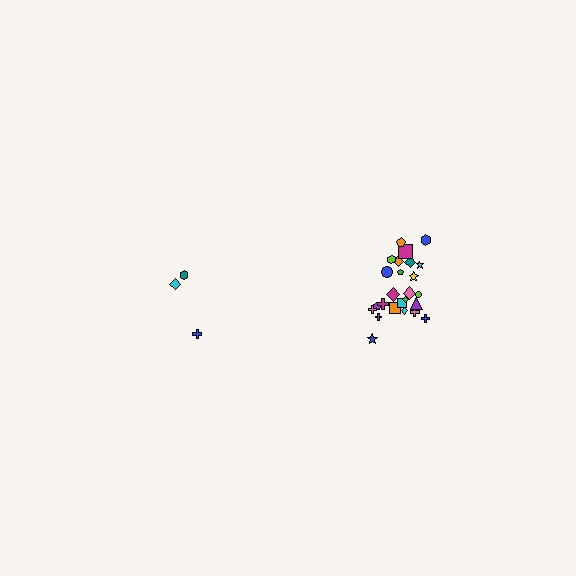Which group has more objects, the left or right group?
The right group.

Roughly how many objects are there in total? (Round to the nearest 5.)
Roughly 30 objects in total.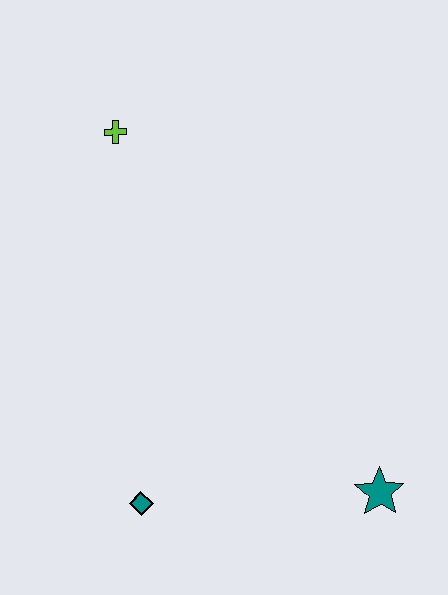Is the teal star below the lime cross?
Yes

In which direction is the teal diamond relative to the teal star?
The teal diamond is to the left of the teal star.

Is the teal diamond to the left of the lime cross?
No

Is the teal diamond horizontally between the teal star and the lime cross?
Yes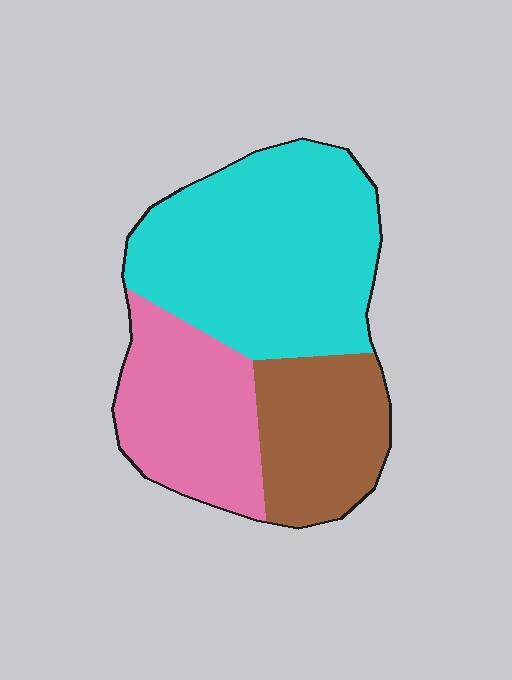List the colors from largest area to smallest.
From largest to smallest: cyan, pink, brown.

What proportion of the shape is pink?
Pink covers about 25% of the shape.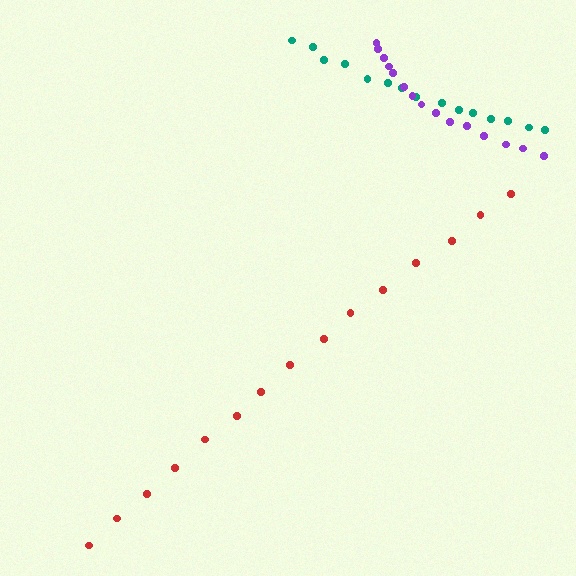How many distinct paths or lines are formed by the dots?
There are 3 distinct paths.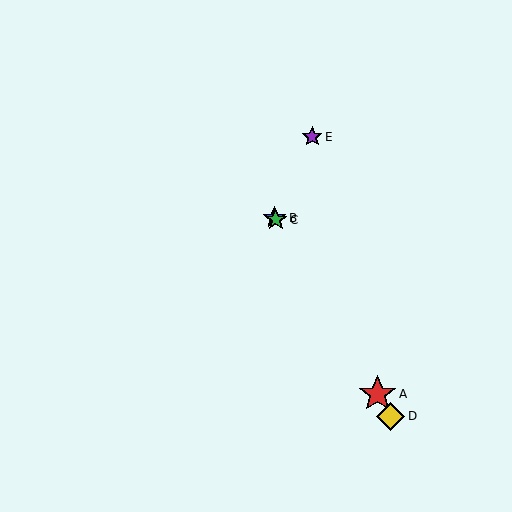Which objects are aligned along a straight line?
Objects A, B, C, D are aligned along a straight line.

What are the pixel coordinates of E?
Object E is at (312, 137).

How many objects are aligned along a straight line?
4 objects (A, B, C, D) are aligned along a straight line.